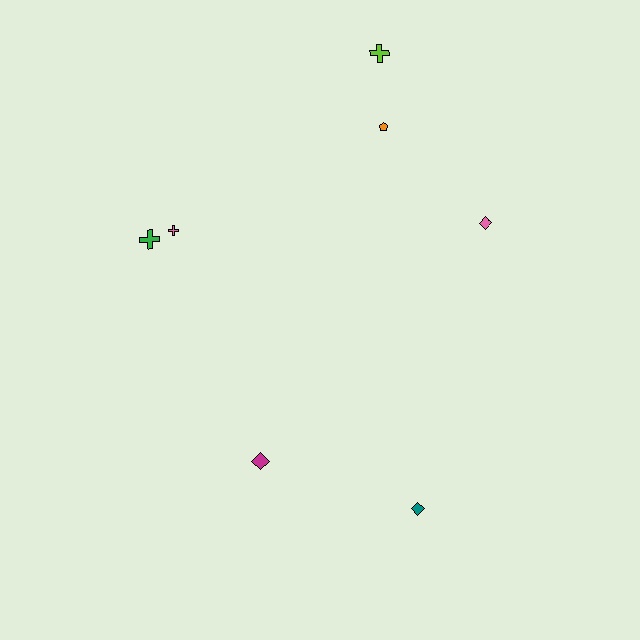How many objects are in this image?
There are 7 objects.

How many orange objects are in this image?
There is 1 orange object.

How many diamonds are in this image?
There are 3 diamonds.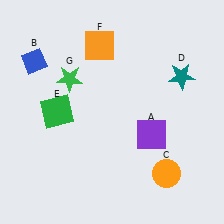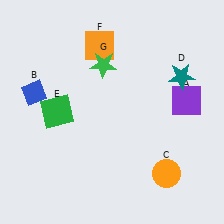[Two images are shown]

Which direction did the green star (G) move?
The green star (G) moved right.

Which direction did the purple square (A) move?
The purple square (A) moved right.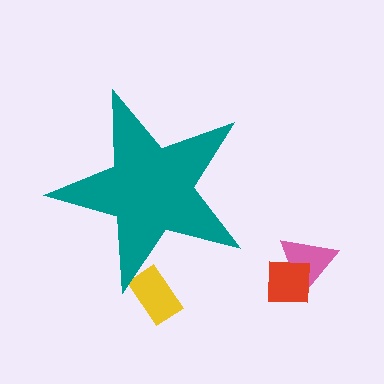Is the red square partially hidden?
No, the red square is fully visible.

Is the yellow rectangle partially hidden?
Yes, the yellow rectangle is partially hidden behind the teal star.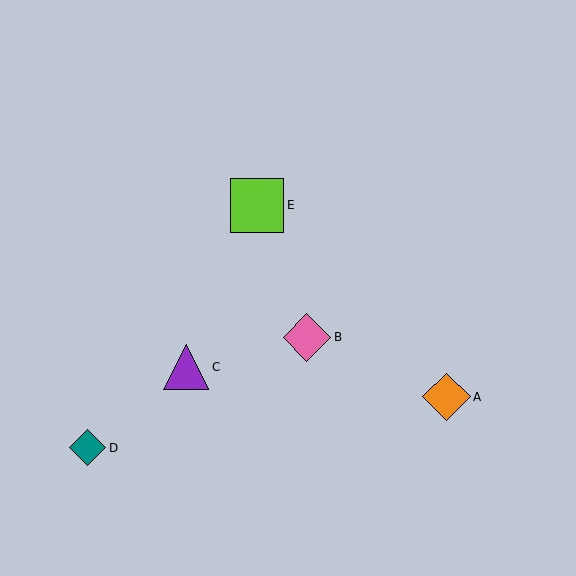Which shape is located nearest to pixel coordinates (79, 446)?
The teal diamond (labeled D) at (88, 448) is nearest to that location.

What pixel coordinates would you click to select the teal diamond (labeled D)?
Click at (88, 448) to select the teal diamond D.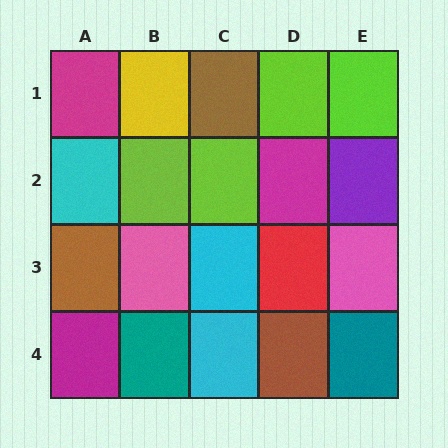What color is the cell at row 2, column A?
Cyan.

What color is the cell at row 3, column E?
Pink.